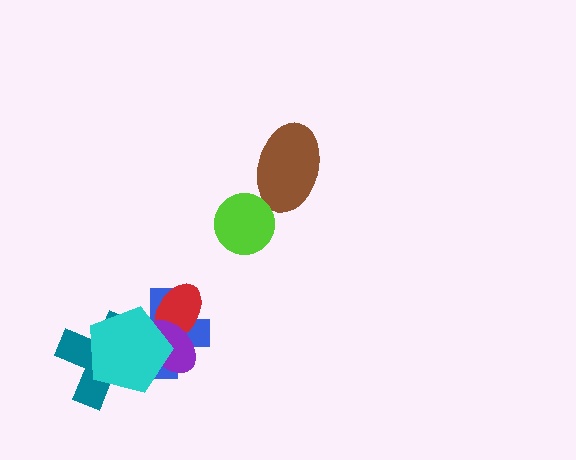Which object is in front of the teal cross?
The cyan pentagon is in front of the teal cross.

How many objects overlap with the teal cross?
3 objects overlap with the teal cross.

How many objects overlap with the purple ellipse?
4 objects overlap with the purple ellipse.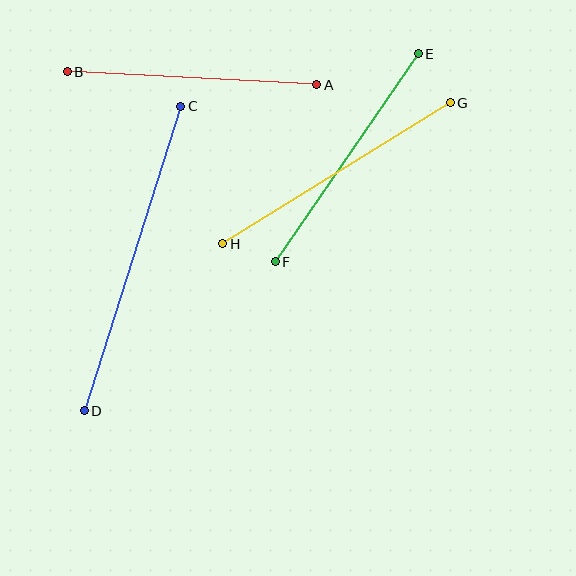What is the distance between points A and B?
The distance is approximately 249 pixels.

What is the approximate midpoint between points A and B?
The midpoint is at approximately (192, 78) pixels.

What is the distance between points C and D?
The distance is approximately 319 pixels.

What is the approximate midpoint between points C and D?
The midpoint is at approximately (132, 259) pixels.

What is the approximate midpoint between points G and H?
The midpoint is at approximately (337, 173) pixels.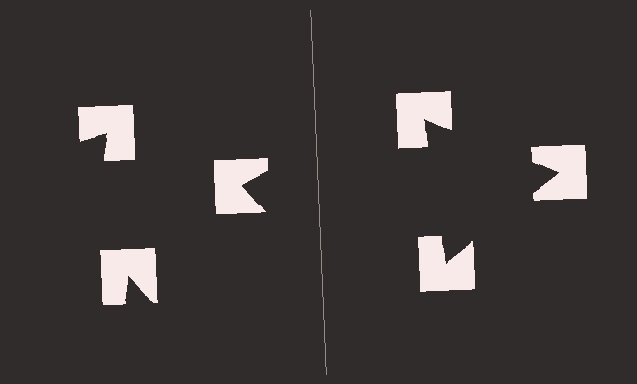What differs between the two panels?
The notched squares are positioned identically on both sides; only the wedge orientations differ. On the right they align to a triangle; on the left they are misaligned.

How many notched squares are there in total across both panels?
6 — 3 on each side.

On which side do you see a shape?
An illusory triangle appears on the right side. On the left side the wedge cuts are rotated, so no coherent shape forms.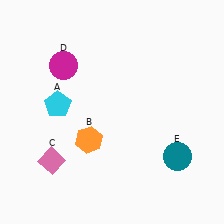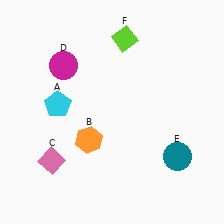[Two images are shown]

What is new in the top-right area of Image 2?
A lime diamond (F) was added in the top-right area of Image 2.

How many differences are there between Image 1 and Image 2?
There is 1 difference between the two images.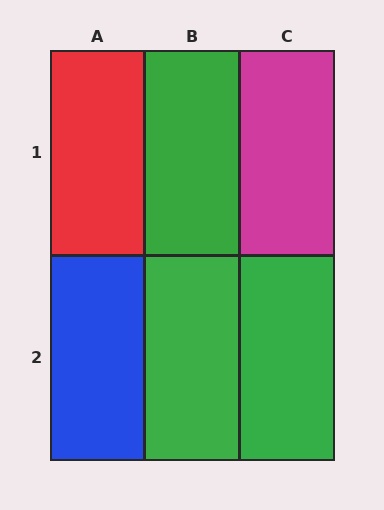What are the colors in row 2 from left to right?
Blue, green, green.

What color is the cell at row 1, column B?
Green.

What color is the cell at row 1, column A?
Red.